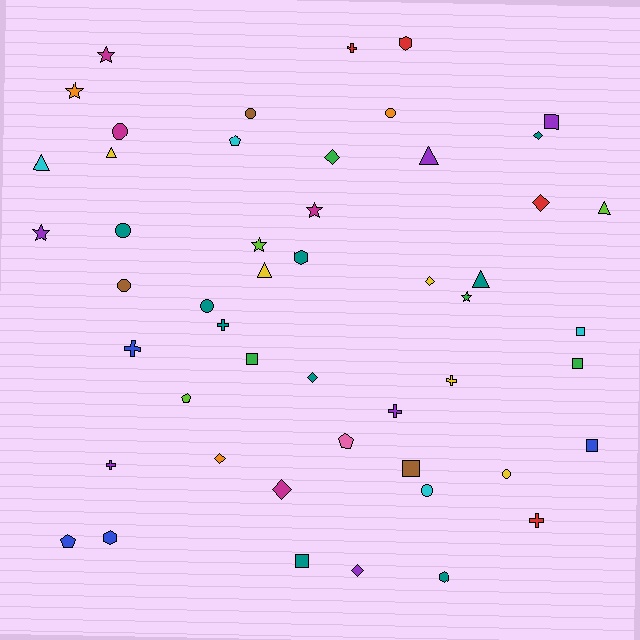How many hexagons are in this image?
There are 4 hexagons.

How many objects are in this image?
There are 50 objects.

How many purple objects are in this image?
There are 6 purple objects.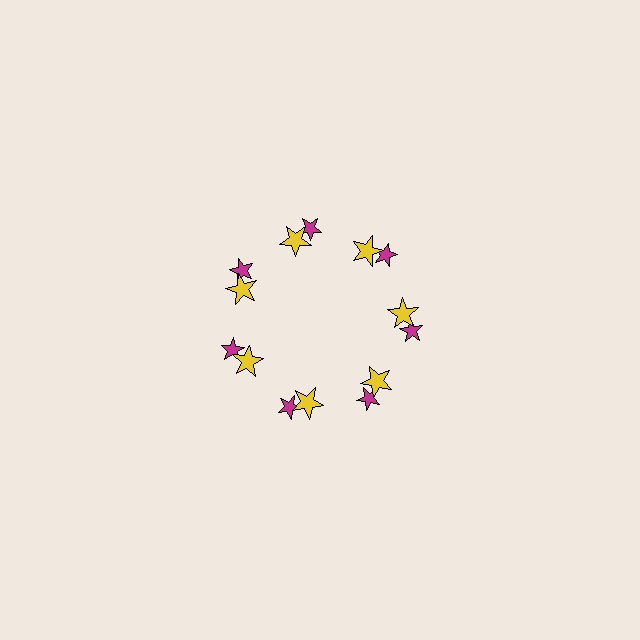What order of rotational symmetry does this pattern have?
This pattern has 7-fold rotational symmetry.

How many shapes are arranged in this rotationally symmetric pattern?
There are 14 shapes, arranged in 7 groups of 2.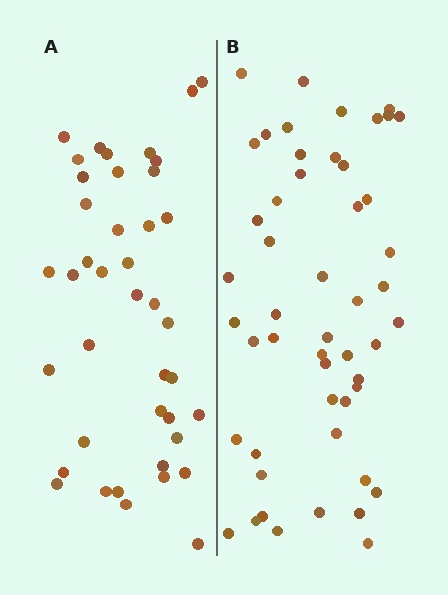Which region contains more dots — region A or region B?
Region B (the right region) has more dots.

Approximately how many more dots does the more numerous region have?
Region B has roughly 10 or so more dots than region A.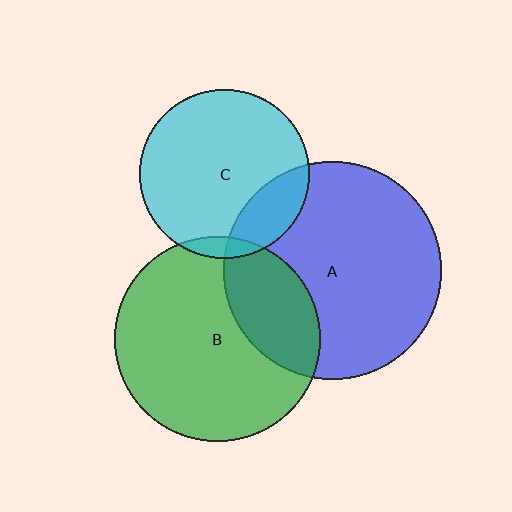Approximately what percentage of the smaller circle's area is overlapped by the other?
Approximately 5%.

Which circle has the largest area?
Circle A (blue).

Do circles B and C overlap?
Yes.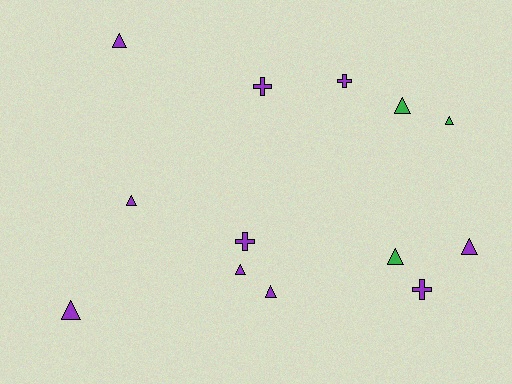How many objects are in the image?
There are 13 objects.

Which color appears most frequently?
Purple, with 10 objects.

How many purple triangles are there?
There are 6 purple triangles.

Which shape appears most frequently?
Triangle, with 9 objects.